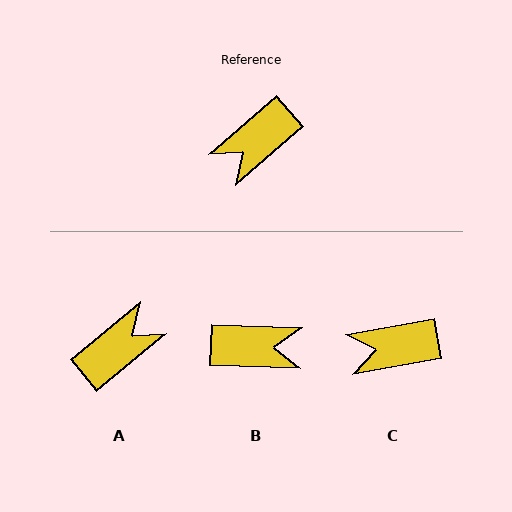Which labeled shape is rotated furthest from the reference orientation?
A, about 179 degrees away.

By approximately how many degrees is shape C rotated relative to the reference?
Approximately 31 degrees clockwise.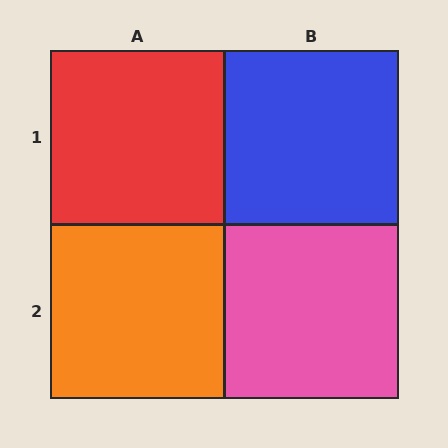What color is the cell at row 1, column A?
Red.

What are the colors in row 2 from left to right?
Orange, pink.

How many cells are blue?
1 cell is blue.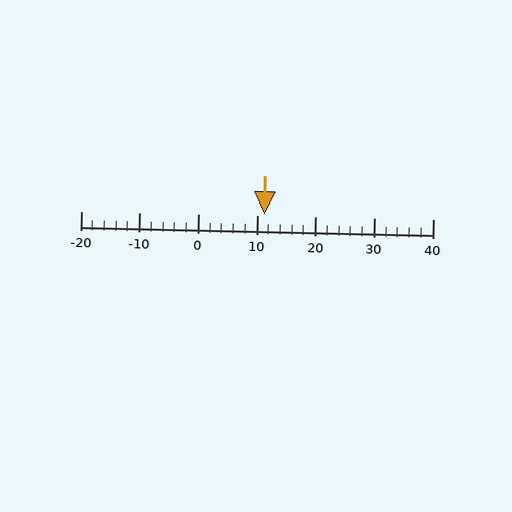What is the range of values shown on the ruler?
The ruler shows values from -20 to 40.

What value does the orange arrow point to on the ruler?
The orange arrow points to approximately 11.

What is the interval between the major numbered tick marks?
The major tick marks are spaced 10 units apart.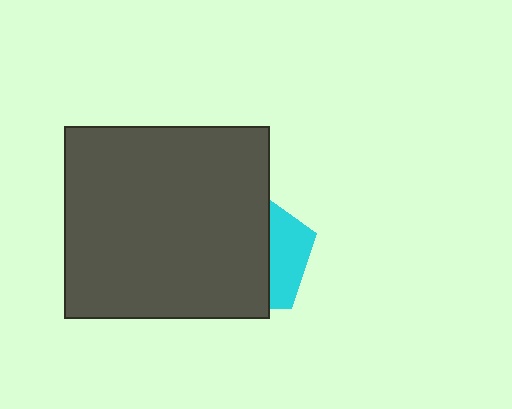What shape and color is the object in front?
The object in front is a dark gray rectangle.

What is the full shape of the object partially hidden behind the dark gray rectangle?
The partially hidden object is a cyan pentagon.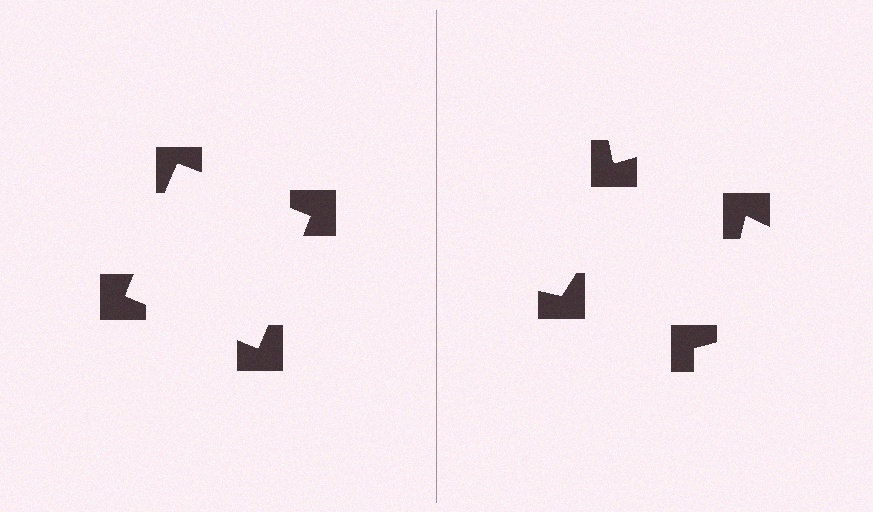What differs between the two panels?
The notched squares are positioned identically on both sides; only the wedge orientations differ. On the left they align to a square; on the right they are misaligned.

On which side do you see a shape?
An illusory square appears on the left side. On the right side the wedge cuts are rotated, so no coherent shape forms.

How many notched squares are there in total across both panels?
8 — 4 on each side.